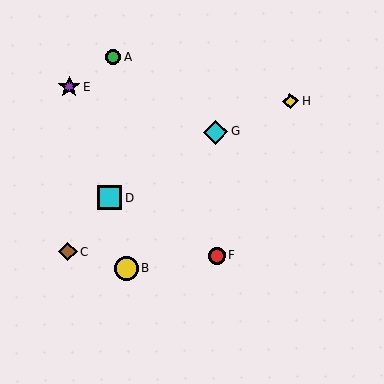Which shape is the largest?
The cyan square (labeled D) is the largest.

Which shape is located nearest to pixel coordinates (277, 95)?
The yellow diamond (labeled H) at (290, 101) is nearest to that location.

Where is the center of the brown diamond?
The center of the brown diamond is at (68, 252).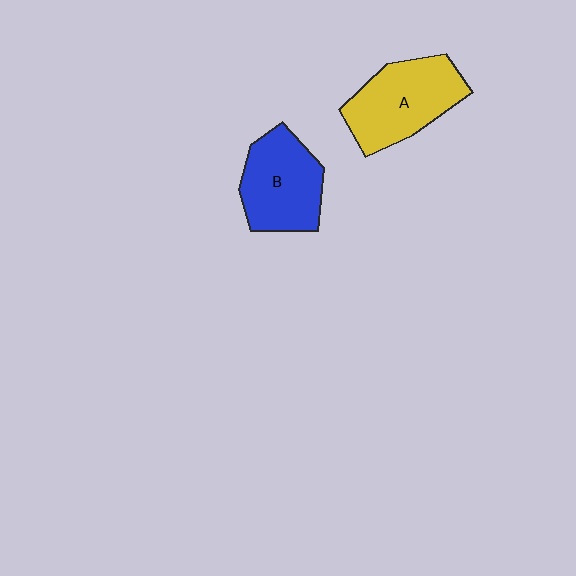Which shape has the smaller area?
Shape B (blue).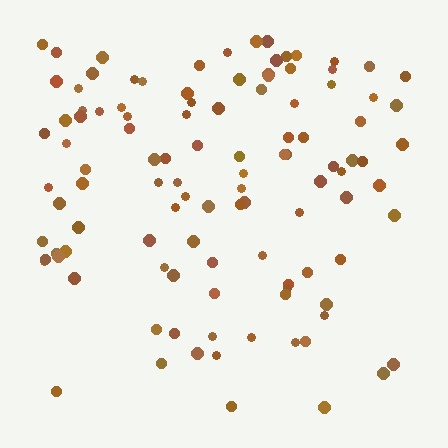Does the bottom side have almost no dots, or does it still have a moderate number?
Still a moderate number, just noticeably fewer than the top.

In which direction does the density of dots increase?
From bottom to top, with the top side densest.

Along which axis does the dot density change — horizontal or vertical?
Vertical.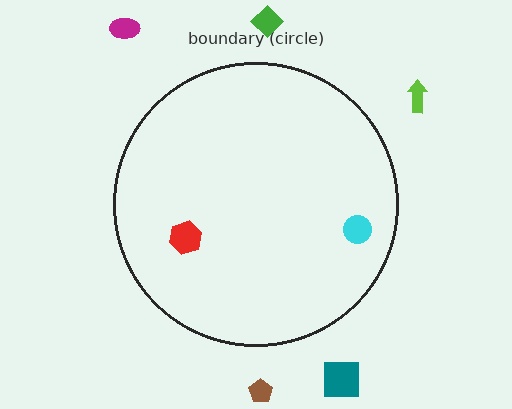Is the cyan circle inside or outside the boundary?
Inside.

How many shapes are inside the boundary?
2 inside, 5 outside.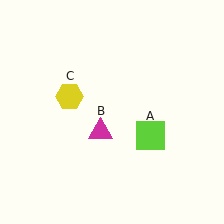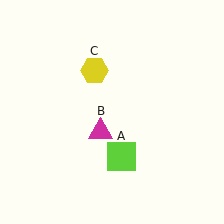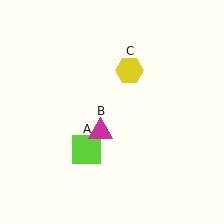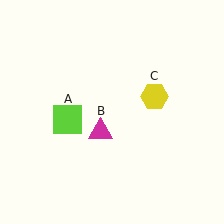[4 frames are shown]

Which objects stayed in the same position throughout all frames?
Magenta triangle (object B) remained stationary.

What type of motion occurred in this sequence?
The lime square (object A), yellow hexagon (object C) rotated clockwise around the center of the scene.